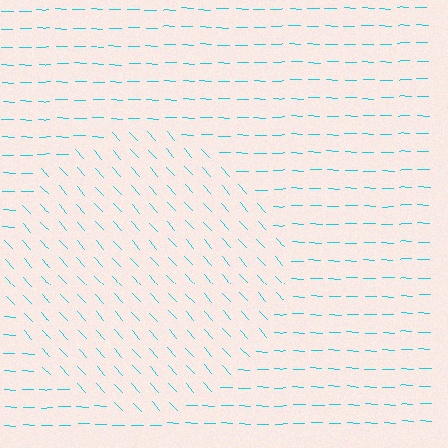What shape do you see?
I see a circle.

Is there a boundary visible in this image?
Yes, there is a texture boundary formed by a change in line orientation.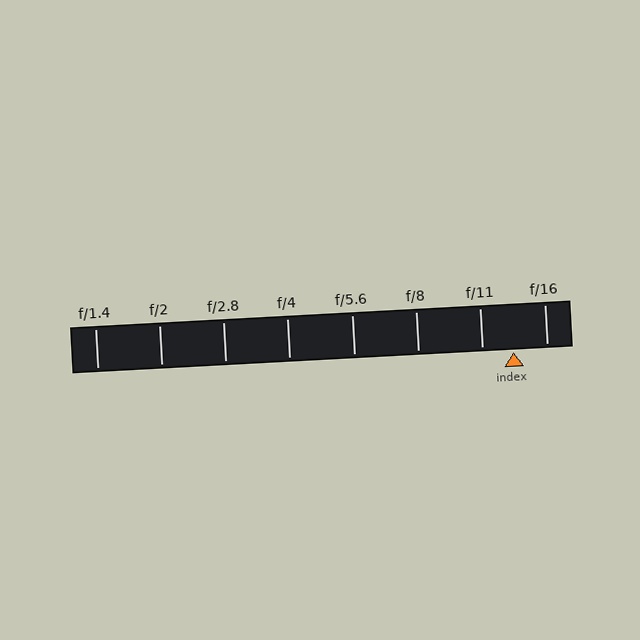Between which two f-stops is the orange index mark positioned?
The index mark is between f/11 and f/16.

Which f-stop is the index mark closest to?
The index mark is closest to f/11.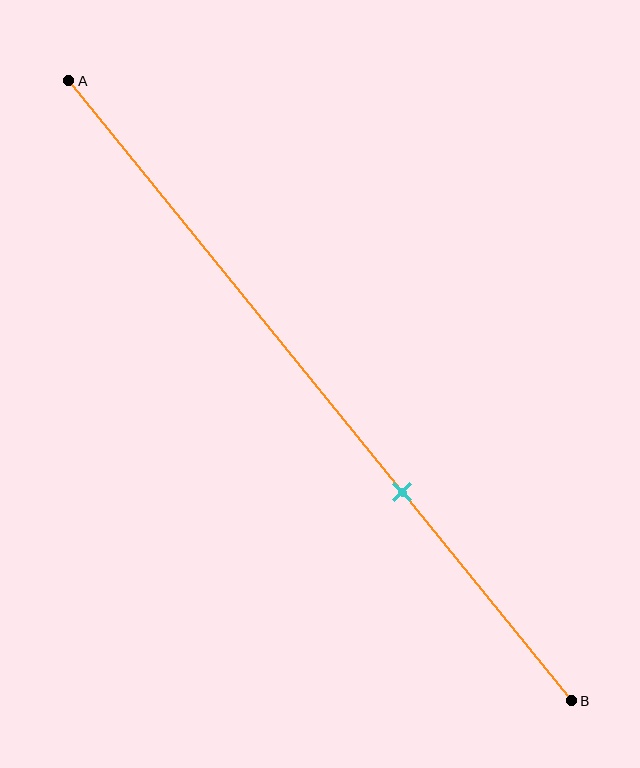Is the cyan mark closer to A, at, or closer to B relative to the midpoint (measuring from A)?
The cyan mark is closer to point B than the midpoint of segment AB.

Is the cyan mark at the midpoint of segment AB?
No, the mark is at about 65% from A, not at the 50% midpoint.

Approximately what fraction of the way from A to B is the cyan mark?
The cyan mark is approximately 65% of the way from A to B.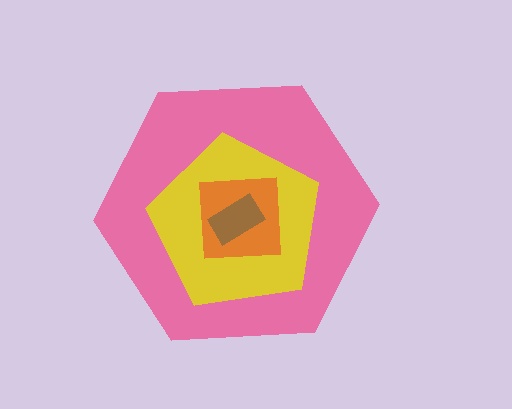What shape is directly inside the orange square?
The brown rectangle.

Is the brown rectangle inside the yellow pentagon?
Yes.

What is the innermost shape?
The brown rectangle.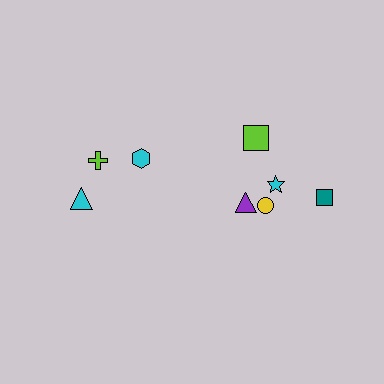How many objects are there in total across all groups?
There are 8 objects.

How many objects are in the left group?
There are 3 objects.